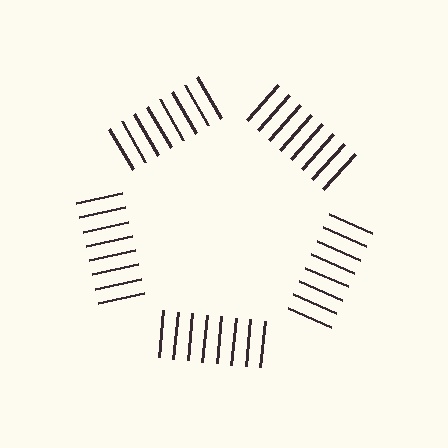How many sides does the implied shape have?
5 sides — the line-ends trace a pentagon.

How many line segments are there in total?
40 — 8 along each of the 5 edges.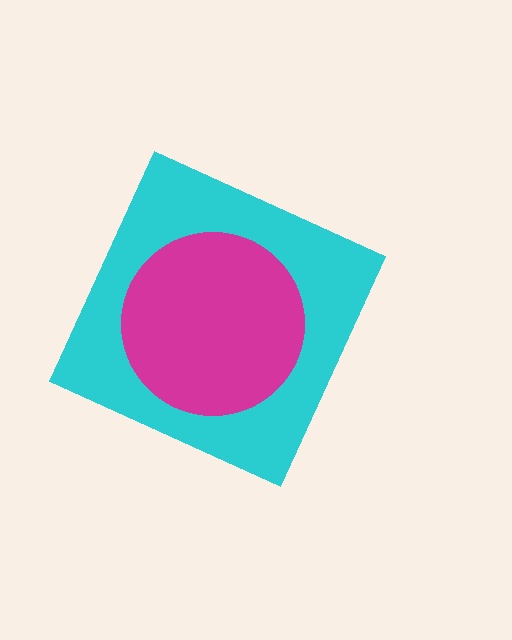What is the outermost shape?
The cyan diamond.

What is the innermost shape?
The magenta circle.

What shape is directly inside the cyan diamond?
The magenta circle.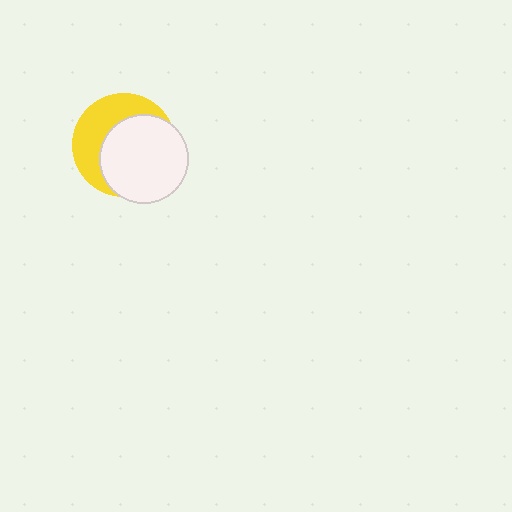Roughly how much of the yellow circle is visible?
A small part of it is visible (roughly 41%).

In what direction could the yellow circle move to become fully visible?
The yellow circle could move toward the upper-left. That would shift it out from behind the white circle entirely.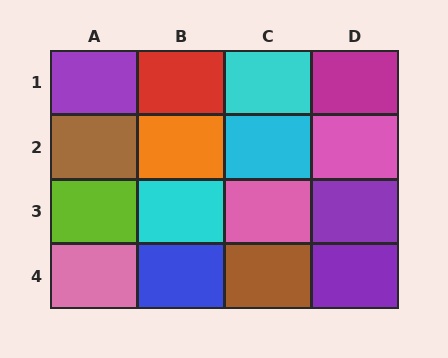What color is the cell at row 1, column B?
Red.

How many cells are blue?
1 cell is blue.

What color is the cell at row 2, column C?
Cyan.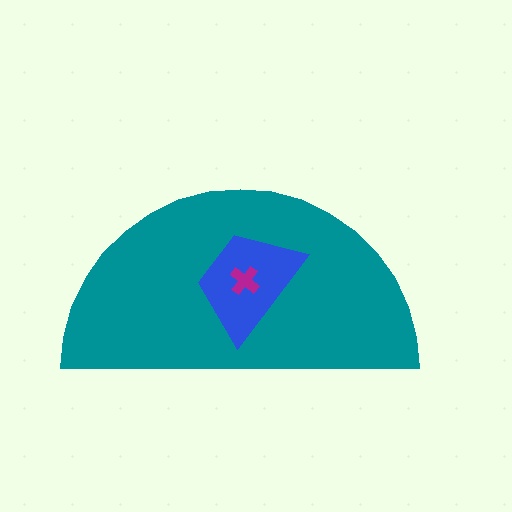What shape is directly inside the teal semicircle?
The blue trapezoid.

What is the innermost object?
The magenta cross.